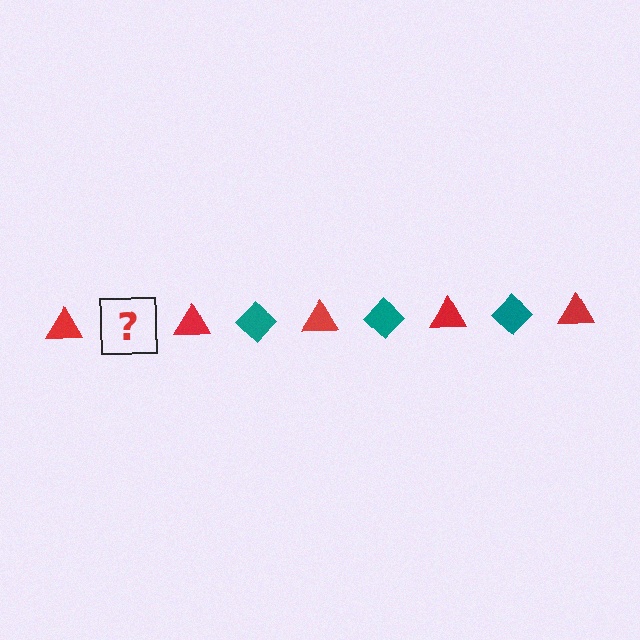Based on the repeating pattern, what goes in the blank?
The blank should be a teal diamond.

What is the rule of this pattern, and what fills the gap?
The rule is that the pattern alternates between red triangle and teal diamond. The gap should be filled with a teal diamond.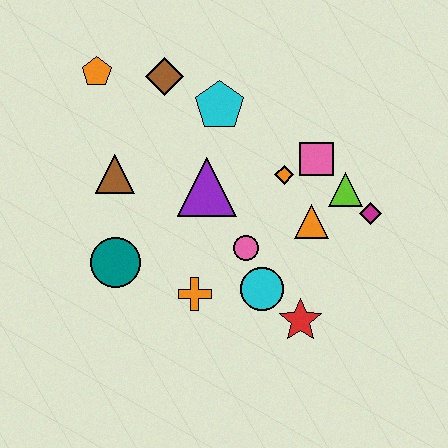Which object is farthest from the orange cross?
The orange pentagon is farthest from the orange cross.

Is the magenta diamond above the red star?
Yes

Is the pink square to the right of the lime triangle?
No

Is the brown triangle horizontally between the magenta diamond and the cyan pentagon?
No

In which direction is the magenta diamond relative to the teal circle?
The magenta diamond is to the right of the teal circle.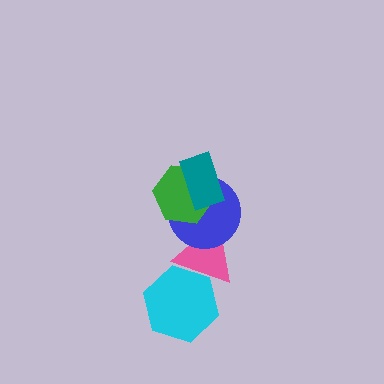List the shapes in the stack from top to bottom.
From top to bottom: the teal rectangle, the green hexagon, the blue circle, the pink triangle, the cyan hexagon.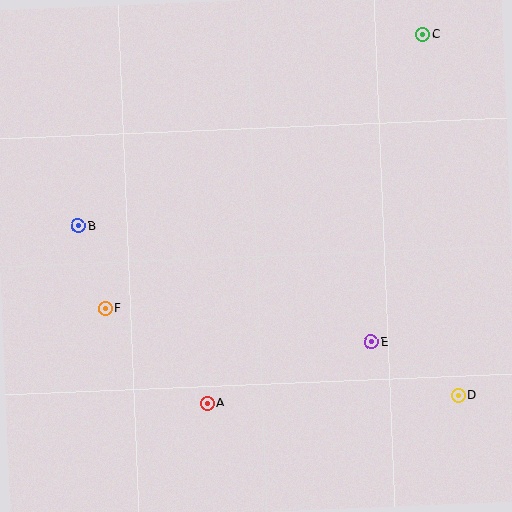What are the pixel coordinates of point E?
Point E is at (372, 342).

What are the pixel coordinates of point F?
Point F is at (105, 308).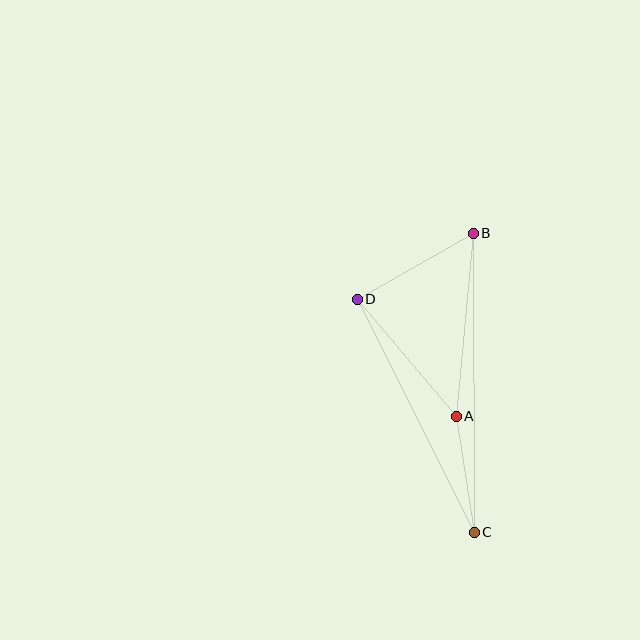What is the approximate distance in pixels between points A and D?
The distance between A and D is approximately 153 pixels.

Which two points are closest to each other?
Points A and C are closest to each other.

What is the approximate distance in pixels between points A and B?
The distance between A and B is approximately 184 pixels.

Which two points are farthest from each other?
Points B and C are farthest from each other.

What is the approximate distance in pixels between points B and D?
The distance between B and D is approximately 133 pixels.